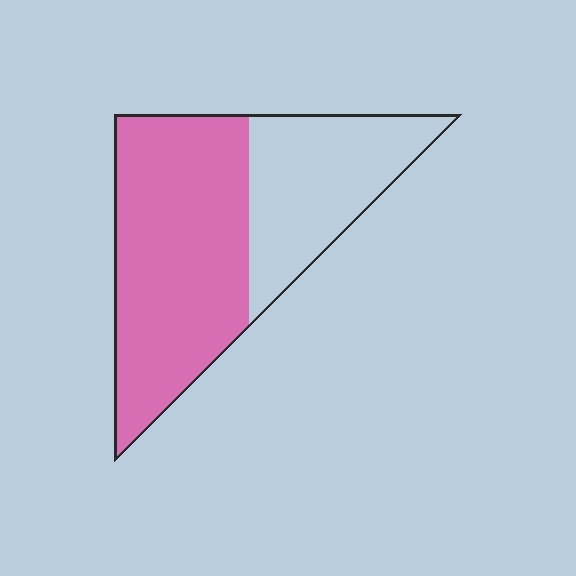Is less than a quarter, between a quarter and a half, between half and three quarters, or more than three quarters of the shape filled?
Between half and three quarters.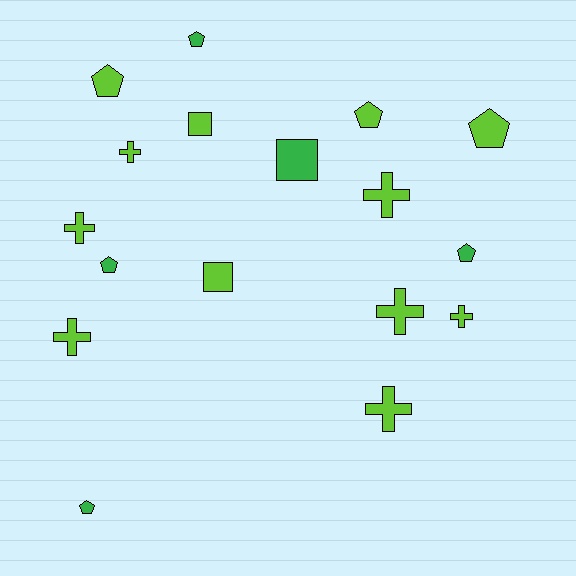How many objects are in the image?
There are 17 objects.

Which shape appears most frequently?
Pentagon, with 7 objects.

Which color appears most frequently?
Lime, with 12 objects.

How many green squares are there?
There is 1 green square.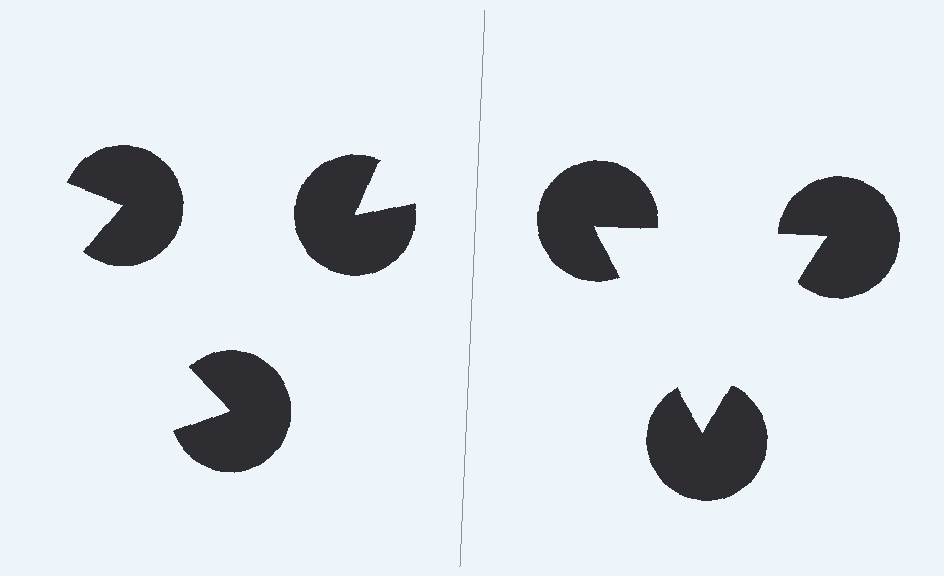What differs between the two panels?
The pac-man discs are positioned identically on both sides; only the wedge orientations differ. On the right they align to a triangle; on the left they are misaligned.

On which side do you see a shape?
An illusory triangle appears on the right side. On the left side the wedge cuts are rotated, so no coherent shape forms.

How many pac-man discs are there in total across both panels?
6 — 3 on each side.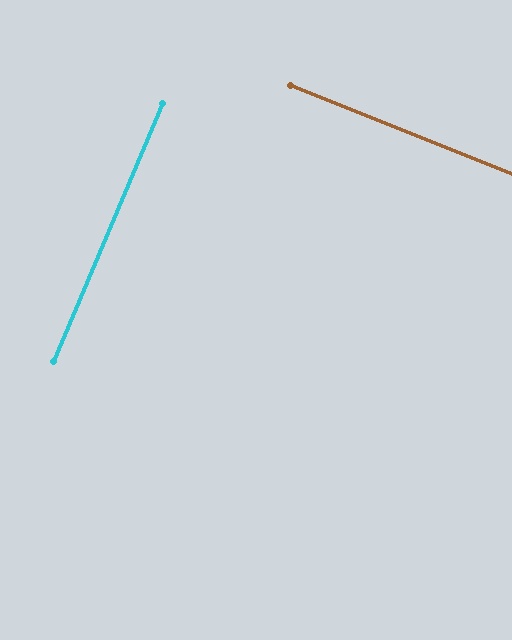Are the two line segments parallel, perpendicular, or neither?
Perpendicular — they meet at approximately 89°.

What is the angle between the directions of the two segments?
Approximately 89 degrees.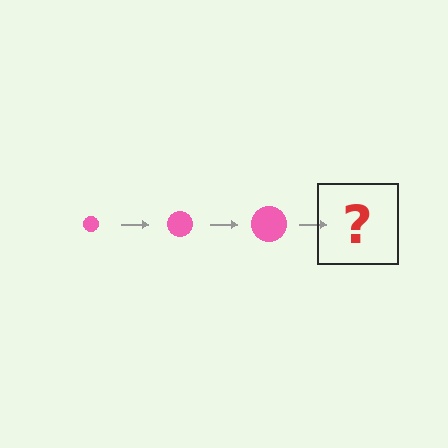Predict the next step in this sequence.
The next step is a pink circle, larger than the previous one.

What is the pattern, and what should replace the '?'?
The pattern is that the circle gets progressively larger each step. The '?' should be a pink circle, larger than the previous one.